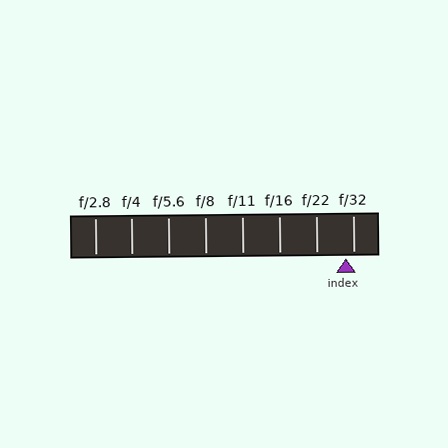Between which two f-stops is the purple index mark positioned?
The index mark is between f/22 and f/32.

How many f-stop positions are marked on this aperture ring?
There are 8 f-stop positions marked.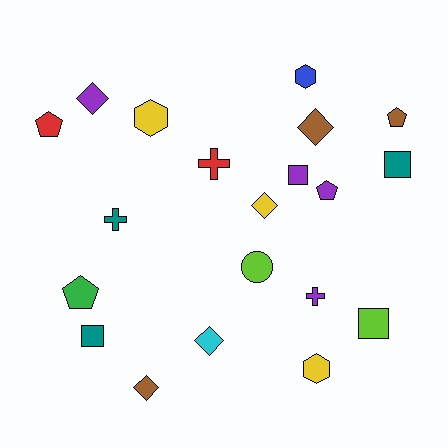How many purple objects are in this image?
There are 4 purple objects.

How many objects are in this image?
There are 20 objects.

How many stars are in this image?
There are no stars.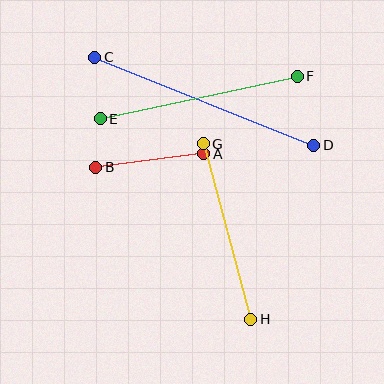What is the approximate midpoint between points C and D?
The midpoint is at approximately (204, 101) pixels.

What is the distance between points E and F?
The distance is approximately 202 pixels.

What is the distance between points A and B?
The distance is approximately 109 pixels.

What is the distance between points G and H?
The distance is approximately 182 pixels.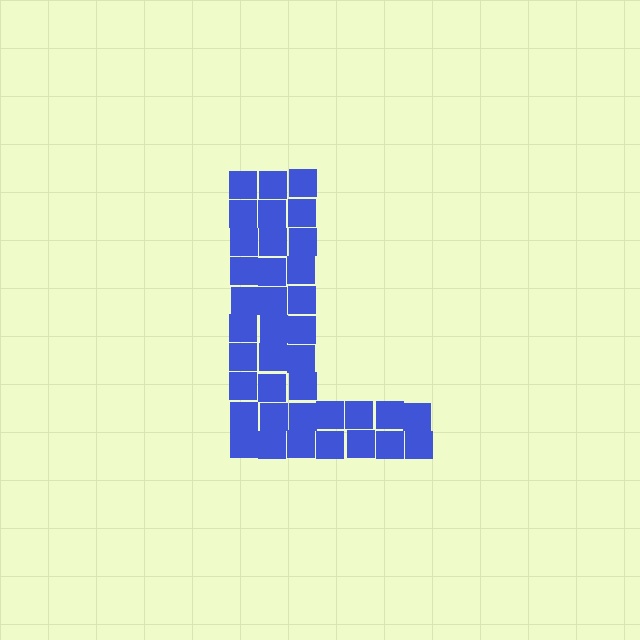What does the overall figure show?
The overall figure shows the letter L.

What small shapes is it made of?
It is made of small squares.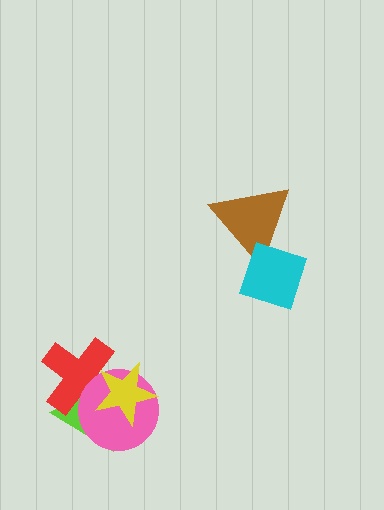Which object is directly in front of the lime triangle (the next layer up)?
The red cross is directly in front of the lime triangle.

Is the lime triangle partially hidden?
Yes, it is partially covered by another shape.